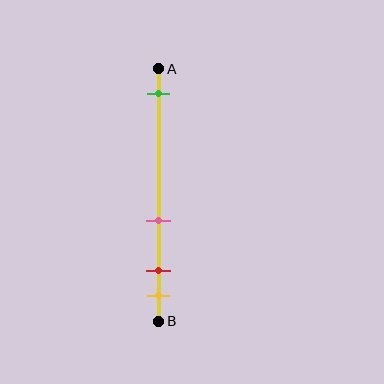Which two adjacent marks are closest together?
The red and yellow marks are the closest adjacent pair.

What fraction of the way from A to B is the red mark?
The red mark is approximately 80% (0.8) of the way from A to B.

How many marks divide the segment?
There are 4 marks dividing the segment.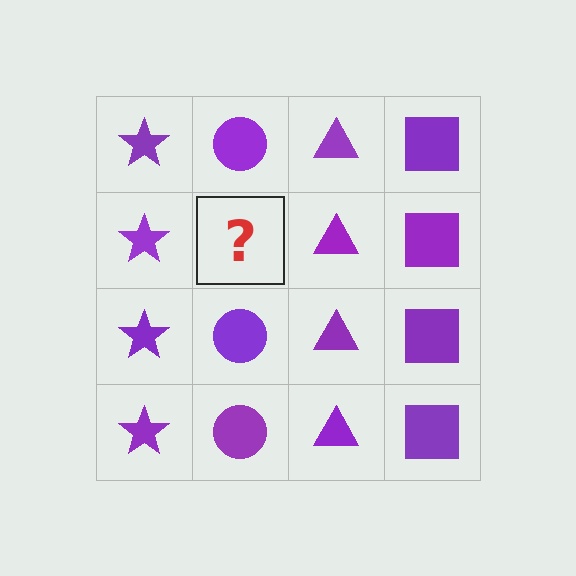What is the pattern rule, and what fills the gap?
The rule is that each column has a consistent shape. The gap should be filled with a purple circle.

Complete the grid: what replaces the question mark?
The question mark should be replaced with a purple circle.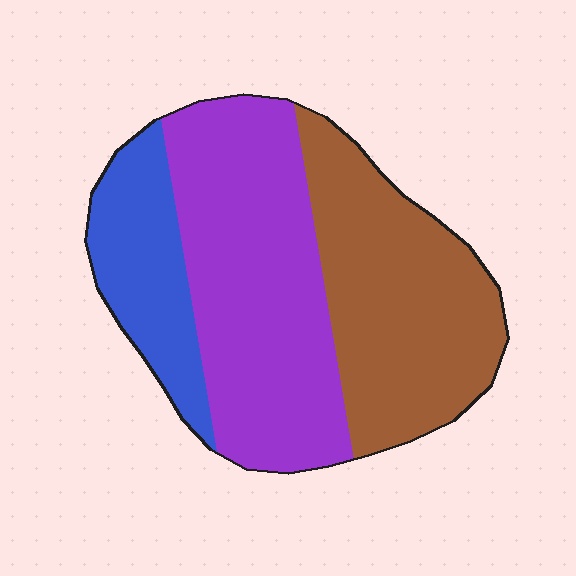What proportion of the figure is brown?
Brown covers around 35% of the figure.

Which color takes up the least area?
Blue, at roughly 20%.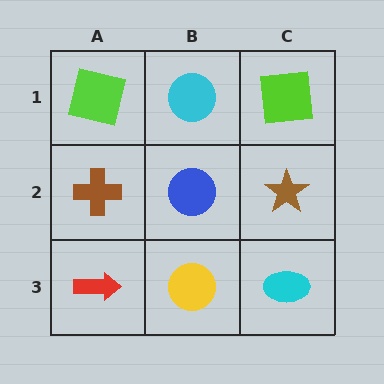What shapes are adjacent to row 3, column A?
A brown cross (row 2, column A), a yellow circle (row 3, column B).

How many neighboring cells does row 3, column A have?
2.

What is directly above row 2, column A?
A lime square.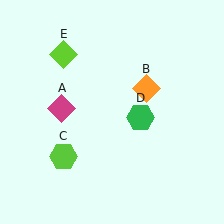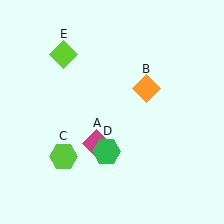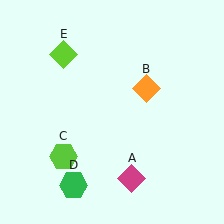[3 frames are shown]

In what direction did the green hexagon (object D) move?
The green hexagon (object D) moved down and to the left.